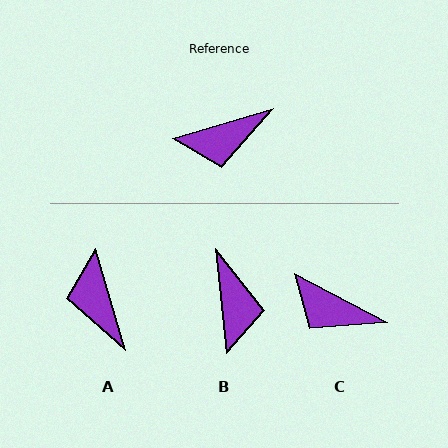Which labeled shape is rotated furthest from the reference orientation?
A, about 90 degrees away.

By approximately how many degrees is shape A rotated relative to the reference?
Approximately 90 degrees clockwise.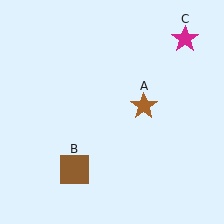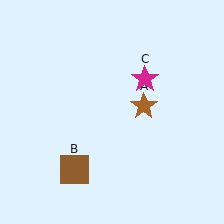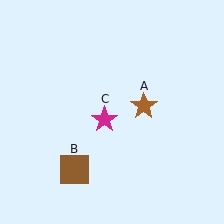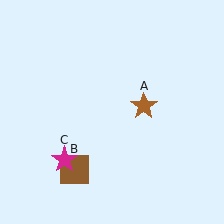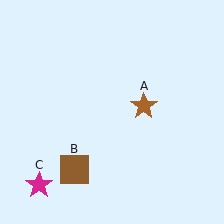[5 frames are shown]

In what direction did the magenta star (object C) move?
The magenta star (object C) moved down and to the left.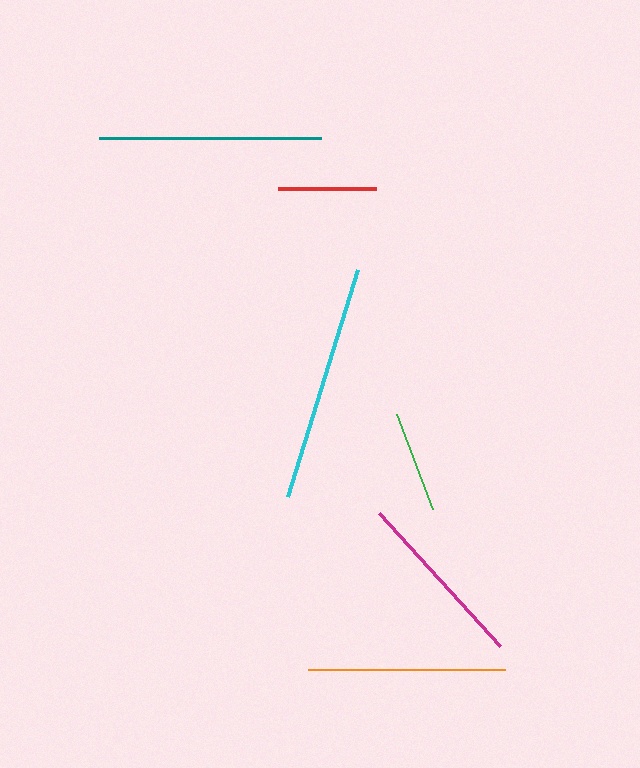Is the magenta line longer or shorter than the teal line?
The teal line is longer than the magenta line.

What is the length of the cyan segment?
The cyan segment is approximately 238 pixels long.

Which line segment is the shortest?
The red line is the shortest at approximately 98 pixels.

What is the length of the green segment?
The green segment is approximately 102 pixels long.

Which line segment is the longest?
The cyan line is the longest at approximately 238 pixels.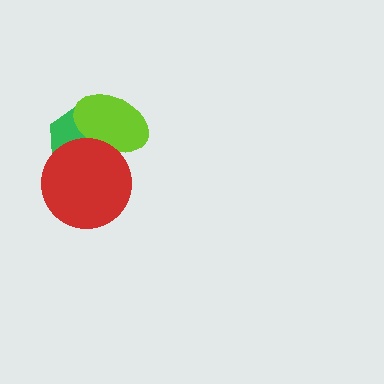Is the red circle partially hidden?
No, no other shape covers it.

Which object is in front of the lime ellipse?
The red circle is in front of the lime ellipse.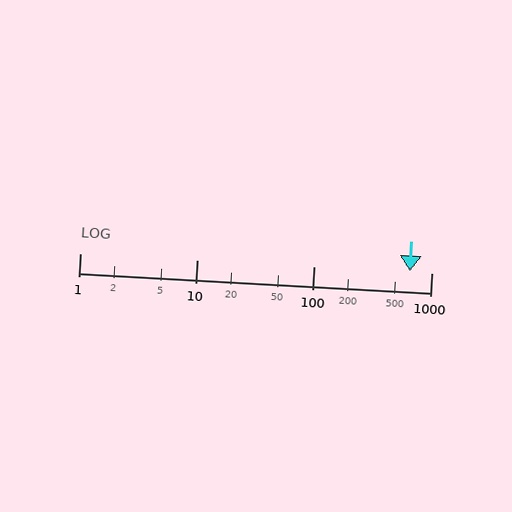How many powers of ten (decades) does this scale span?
The scale spans 3 decades, from 1 to 1000.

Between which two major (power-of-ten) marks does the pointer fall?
The pointer is between 100 and 1000.